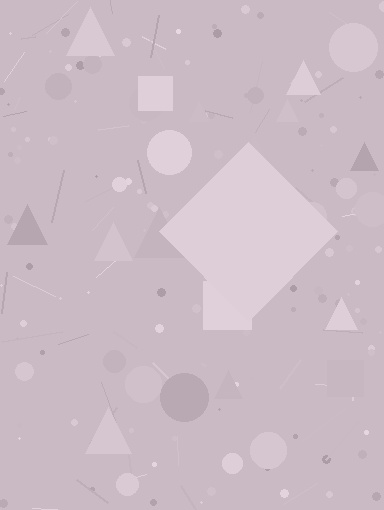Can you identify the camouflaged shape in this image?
The camouflaged shape is a diamond.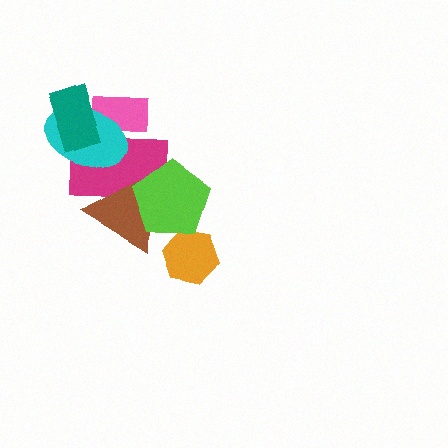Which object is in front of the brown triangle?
The lime pentagon is in front of the brown triangle.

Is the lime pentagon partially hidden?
No, no other shape covers it.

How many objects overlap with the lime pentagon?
3 objects overlap with the lime pentagon.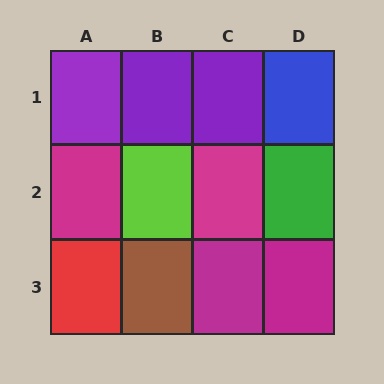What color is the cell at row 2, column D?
Green.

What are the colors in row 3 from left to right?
Red, brown, magenta, magenta.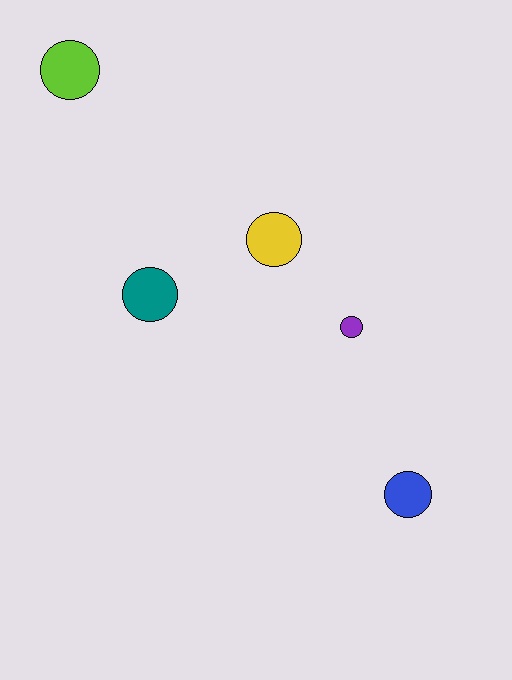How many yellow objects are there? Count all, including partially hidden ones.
There is 1 yellow object.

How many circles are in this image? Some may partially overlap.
There are 5 circles.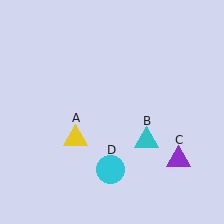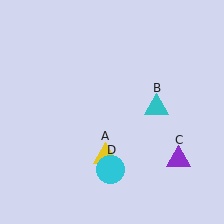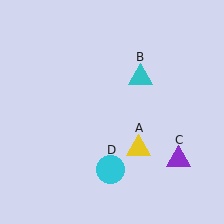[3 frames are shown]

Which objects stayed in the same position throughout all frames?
Purple triangle (object C) and cyan circle (object D) remained stationary.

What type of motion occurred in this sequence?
The yellow triangle (object A), cyan triangle (object B) rotated counterclockwise around the center of the scene.